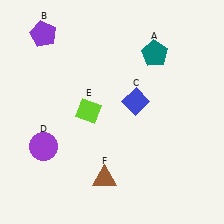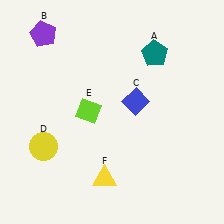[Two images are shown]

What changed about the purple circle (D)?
In Image 1, D is purple. In Image 2, it changed to yellow.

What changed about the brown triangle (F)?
In Image 1, F is brown. In Image 2, it changed to yellow.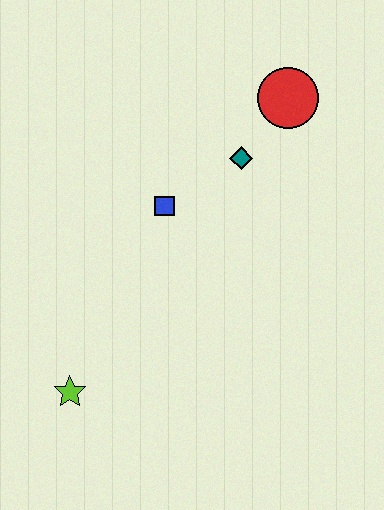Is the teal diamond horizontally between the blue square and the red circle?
Yes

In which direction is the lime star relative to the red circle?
The lime star is below the red circle.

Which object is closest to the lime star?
The blue square is closest to the lime star.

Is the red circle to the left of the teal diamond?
No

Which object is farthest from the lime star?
The red circle is farthest from the lime star.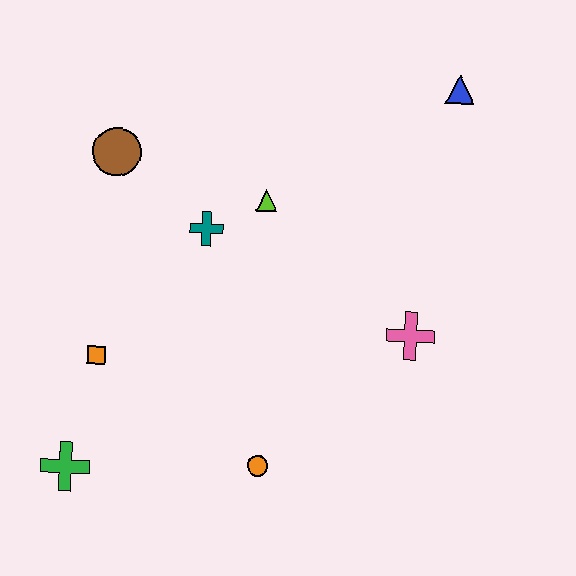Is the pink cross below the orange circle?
No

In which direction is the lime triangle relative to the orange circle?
The lime triangle is above the orange circle.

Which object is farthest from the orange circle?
The blue triangle is farthest from the orange circle.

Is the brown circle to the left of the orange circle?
Yes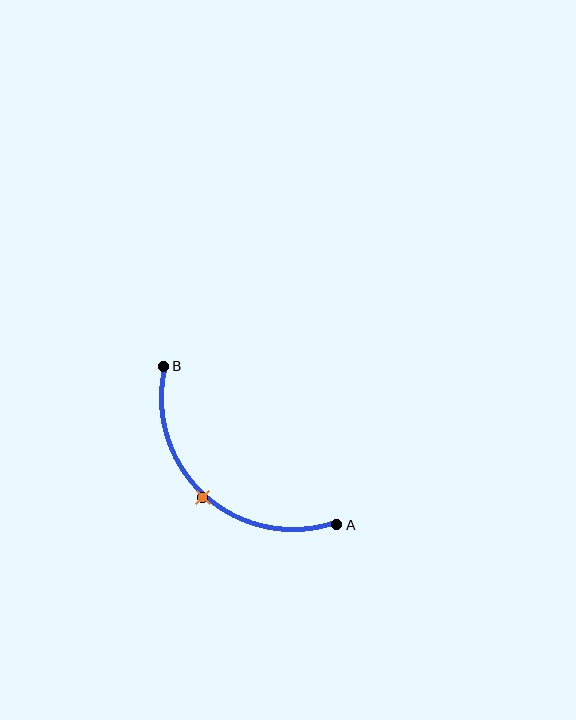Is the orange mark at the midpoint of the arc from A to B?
Yes. The orange mark lies on the arc at equal arc-length from both A and B — it is the arc midpoint.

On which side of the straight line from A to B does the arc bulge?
The arc bulges below and to the left of the straight line connecting A and B.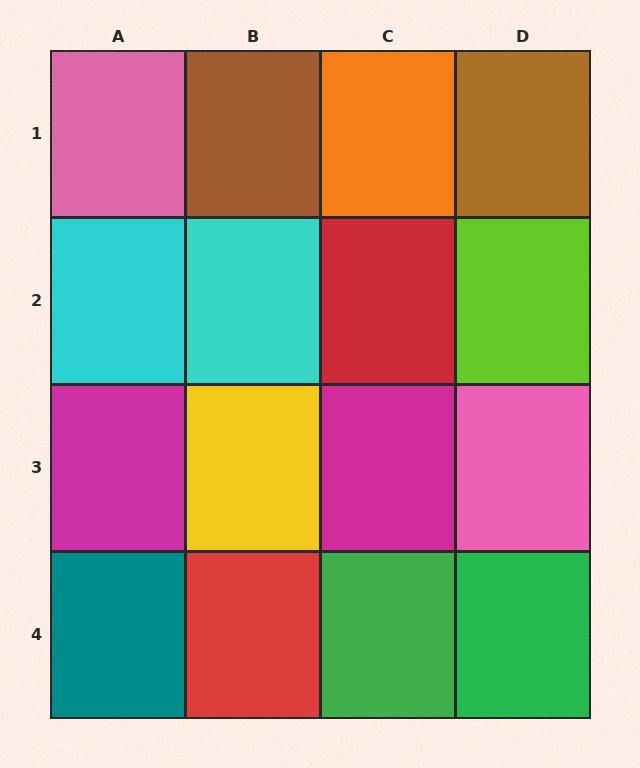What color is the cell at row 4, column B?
Red.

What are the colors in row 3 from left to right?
Magenta, yellow, magenta, pink.